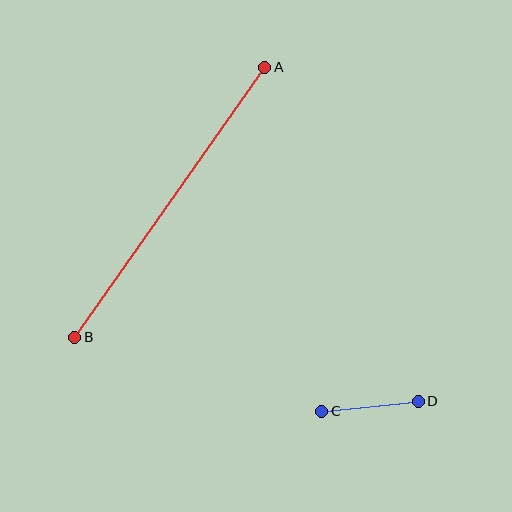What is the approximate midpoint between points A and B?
The midpoint is at approximately (170, 202) pixels.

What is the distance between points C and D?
The distance is approximately 97 pixels.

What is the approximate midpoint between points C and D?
The midpoint is at approximately (370, 406) pixels.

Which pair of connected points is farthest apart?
Points A and B are farthest apart.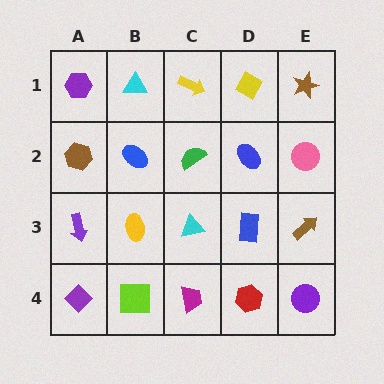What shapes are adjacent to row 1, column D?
A blue ellipse (row 2, column D), a yellow arrow (row 1, column C), a brown star (row 1, column E).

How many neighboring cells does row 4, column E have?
2.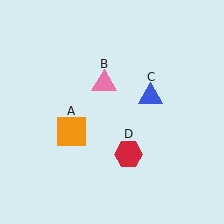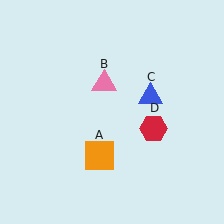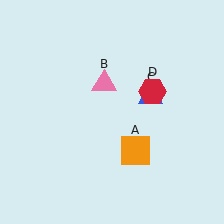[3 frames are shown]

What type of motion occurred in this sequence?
The orange square (object A), red hexagon (object D) rotated counterclockwise around the center of the scene.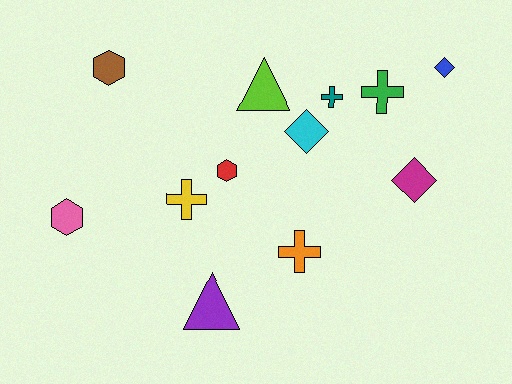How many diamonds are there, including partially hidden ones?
There are 3 diamonds.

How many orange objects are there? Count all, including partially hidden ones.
There is 1 orange object.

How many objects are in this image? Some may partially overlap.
There are 12 objects.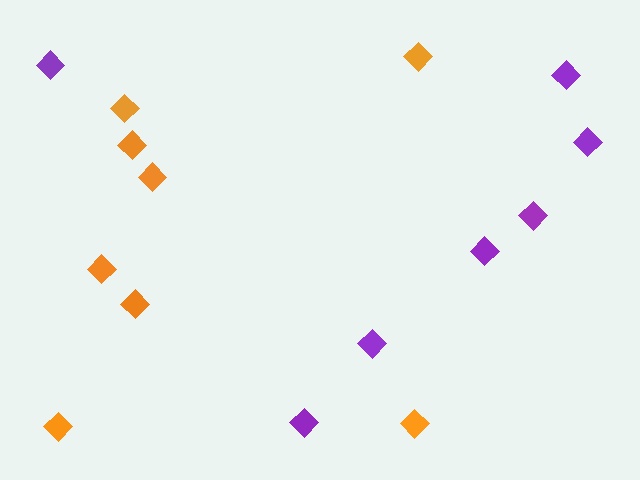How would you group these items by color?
There are 2 groups: one group of purple diamonds (7) and one group of orange diamonds (8).